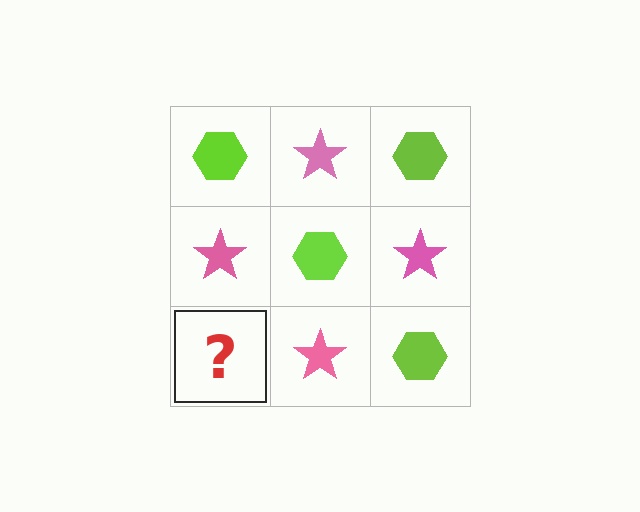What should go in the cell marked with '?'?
The missing cell should contain a lime hexagon.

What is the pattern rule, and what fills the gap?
The rule is that it alternates lime hexagon and pink star in a checkerboard pattern. The gap should be filled with a lime hexagon.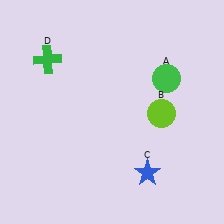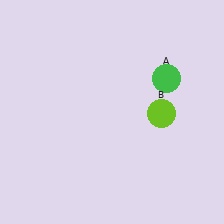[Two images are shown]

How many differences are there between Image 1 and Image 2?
There are 2 differences between the two images.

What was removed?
The blue star (C), the green cross (D) were removed in Image 2.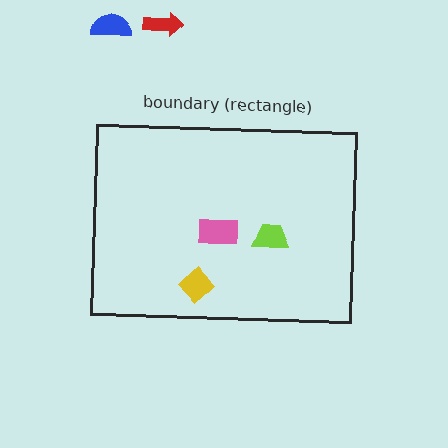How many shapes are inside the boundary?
3 inside, 2 outside.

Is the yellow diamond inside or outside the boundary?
Inside.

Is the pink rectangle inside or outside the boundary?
Inside.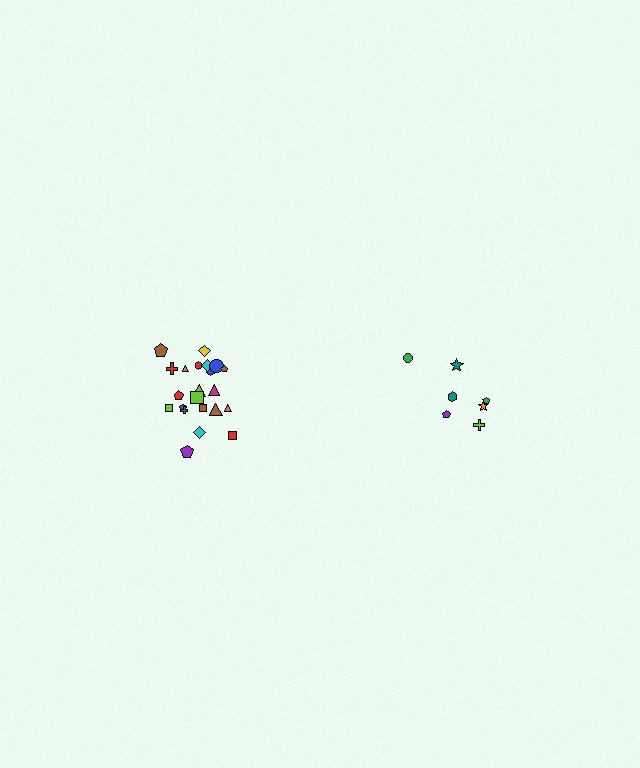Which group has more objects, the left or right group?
The left group.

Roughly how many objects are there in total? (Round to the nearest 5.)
Roughly 30 objects in total.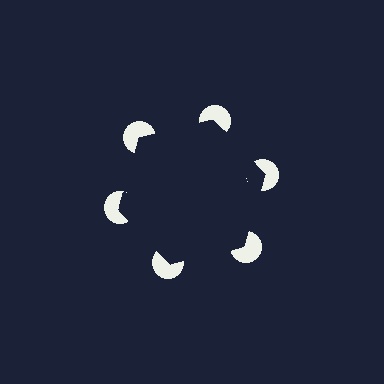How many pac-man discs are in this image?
There are 6 — one at each vertex of the illusory hexagon.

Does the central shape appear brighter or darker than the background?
It typically appears slightly darker than the background, even though no actual brightness change is drawn.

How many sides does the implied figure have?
6 sides.